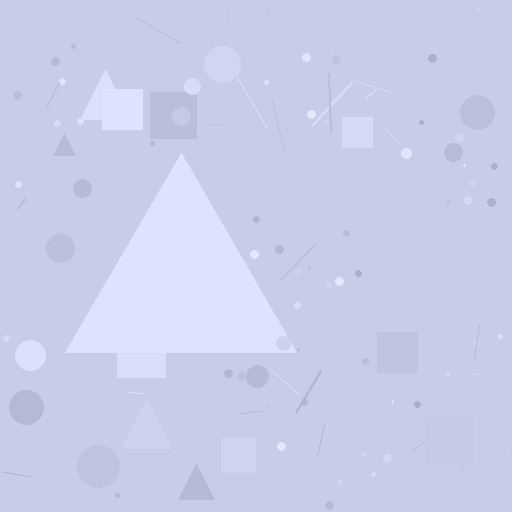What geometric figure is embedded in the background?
A triangle is embedded in the background.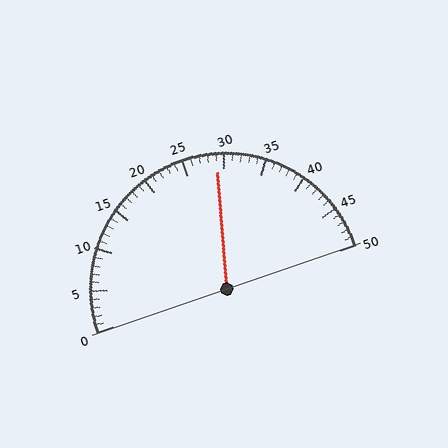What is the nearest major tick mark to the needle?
The nearest major tick mark is 30.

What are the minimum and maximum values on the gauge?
The gauge ranges from 0 to 50.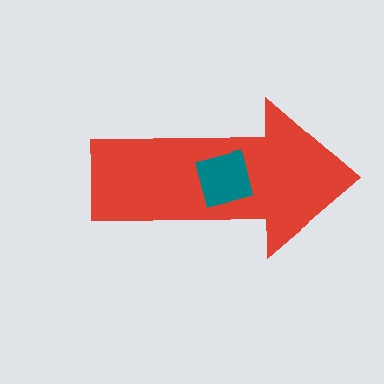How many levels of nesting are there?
2.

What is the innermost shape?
The teal square.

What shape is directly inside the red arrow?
The teal square.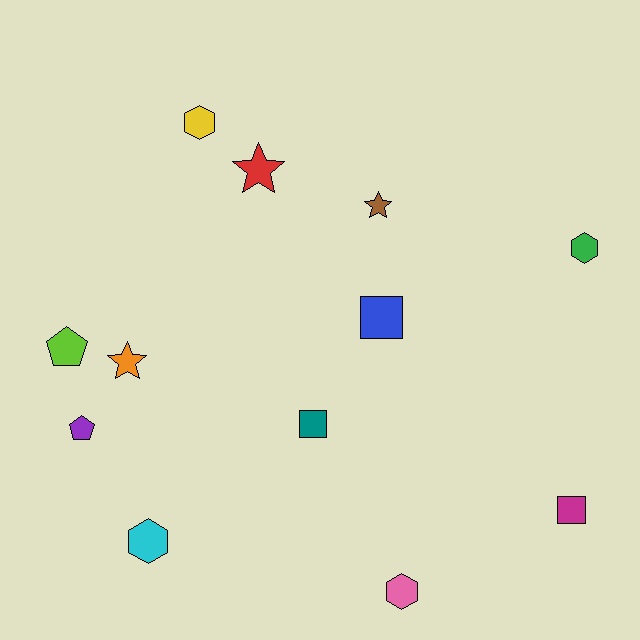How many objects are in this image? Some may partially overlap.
There are 12 objects.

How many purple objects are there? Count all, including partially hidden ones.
There is 1 purple object.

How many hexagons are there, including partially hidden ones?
There are 4 hexagons.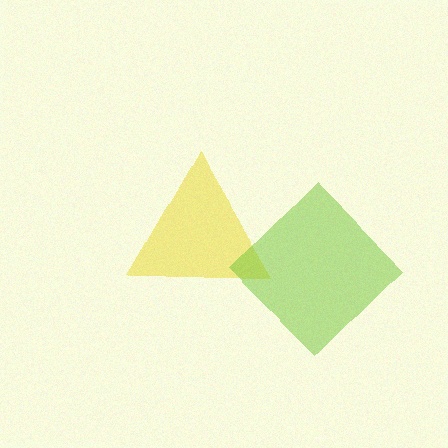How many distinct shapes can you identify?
There are 2 distinct shapes: a yellow triangle, a lime diamond.